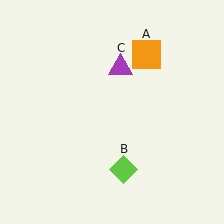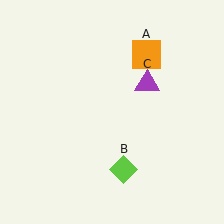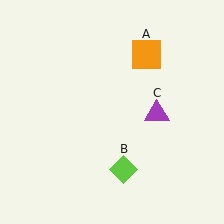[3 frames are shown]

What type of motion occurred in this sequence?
The purple triangle (object C) rotated clockwise around the center of the scene.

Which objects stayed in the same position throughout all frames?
Orange square (object A) and lime diamond (object B) remained stationary.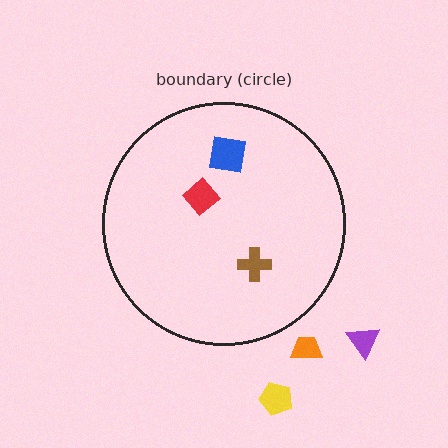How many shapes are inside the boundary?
3 inside, 3 outside.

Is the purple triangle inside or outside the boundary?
Outside.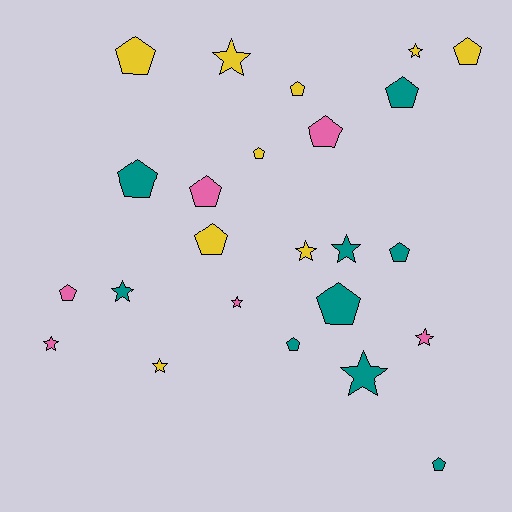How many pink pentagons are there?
There are 3 pink pentagons.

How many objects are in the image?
There are 24 objects.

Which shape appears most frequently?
Pentagon, with 14 objects.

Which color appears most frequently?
Teal, with 9 objects.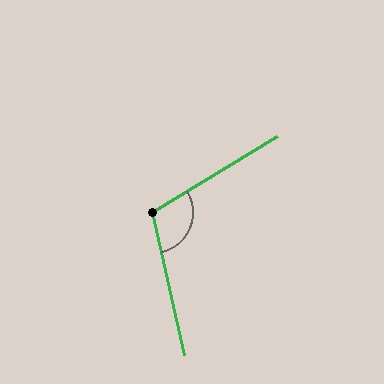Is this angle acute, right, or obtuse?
It is obtuse.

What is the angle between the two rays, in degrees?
Approximately 109 degrees.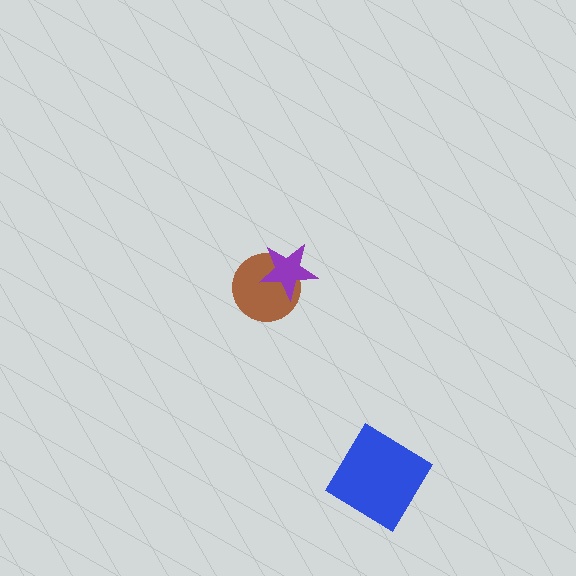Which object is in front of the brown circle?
The purple star is in front of the brown circle.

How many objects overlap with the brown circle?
1 object overlaps with the brown circle.